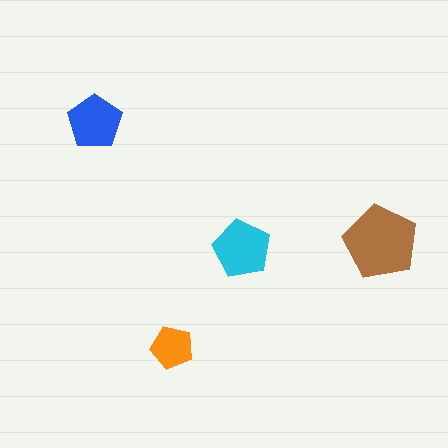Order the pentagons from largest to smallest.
the brown one, the cyan one, the blue one, the orange one.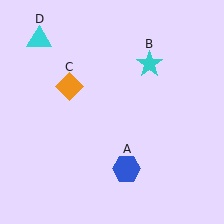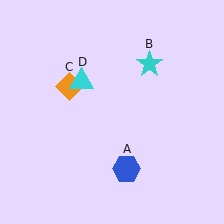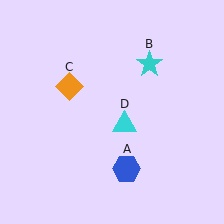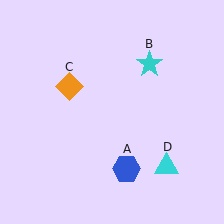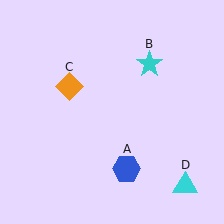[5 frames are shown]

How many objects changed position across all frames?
1 object changed position: cyan triangle (object D).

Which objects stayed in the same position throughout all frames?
Blue hexagon (object A) and cyan star (object B) and orange diamond (object C) remained stationary.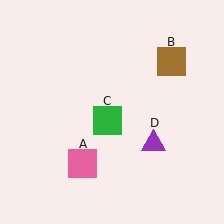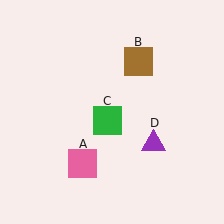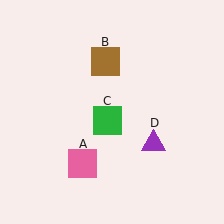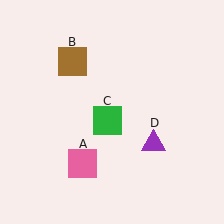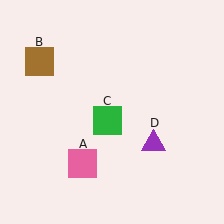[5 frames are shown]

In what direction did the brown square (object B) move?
The brown square (object B) moved left.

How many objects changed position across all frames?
1 object changed position: brown square (object B).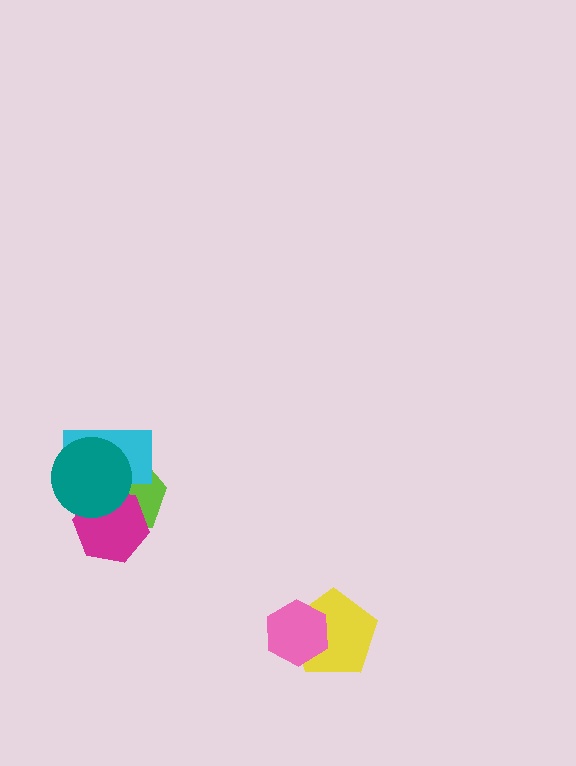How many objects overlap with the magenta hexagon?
3 objects overlap with the magenta hexagon.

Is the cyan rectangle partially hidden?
Yes, it is partially covered by another shape.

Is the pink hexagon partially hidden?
No, no other shape covers it.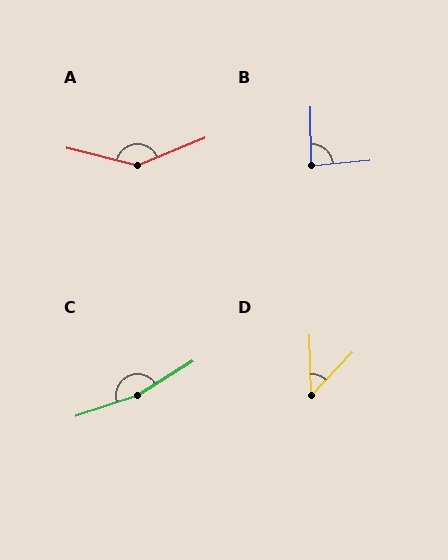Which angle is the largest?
C, at approximately 167 degrees.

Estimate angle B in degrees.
Approximately 85 degrees.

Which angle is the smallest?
D, at approximately 44 degrees.